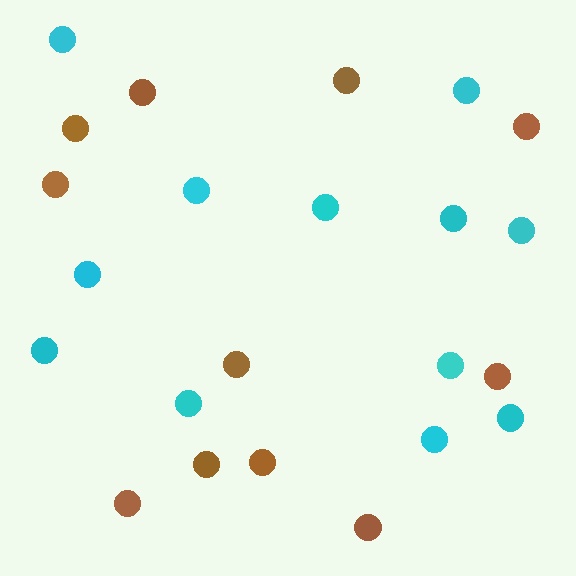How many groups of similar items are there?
There are 2 groups: one group of cyan circles (12) and one group of brown circles (11).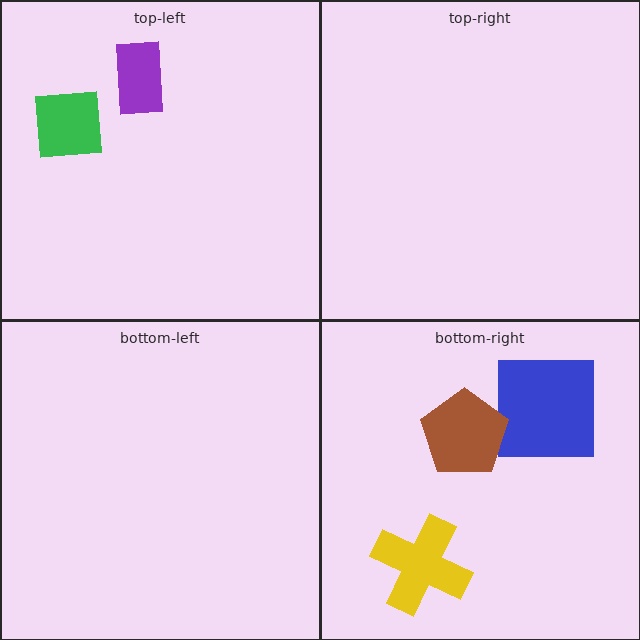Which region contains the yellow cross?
The bottom-right region.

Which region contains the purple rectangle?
The top-left region.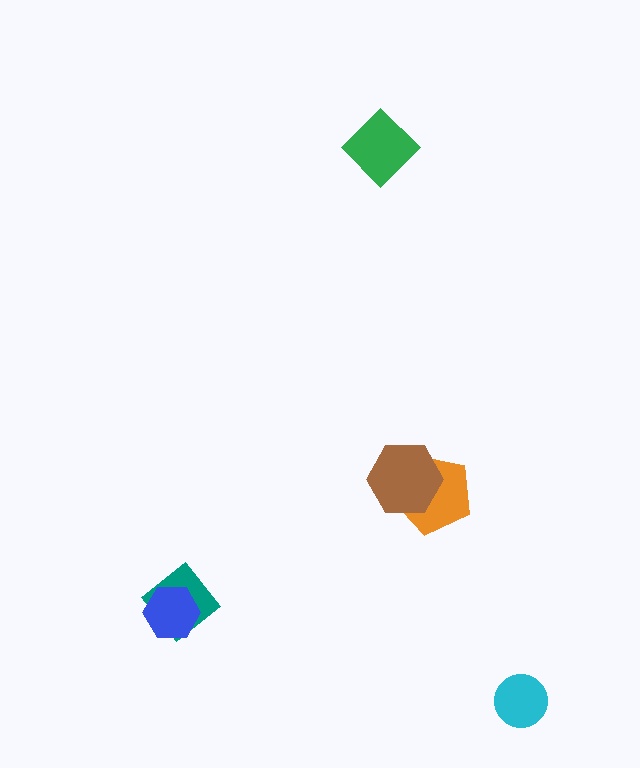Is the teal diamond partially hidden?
Yes, it is partially covered by another shape.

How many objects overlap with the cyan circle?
0 objects overlap with the cyan circle.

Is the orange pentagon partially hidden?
Yes, it is partially covered by another shape.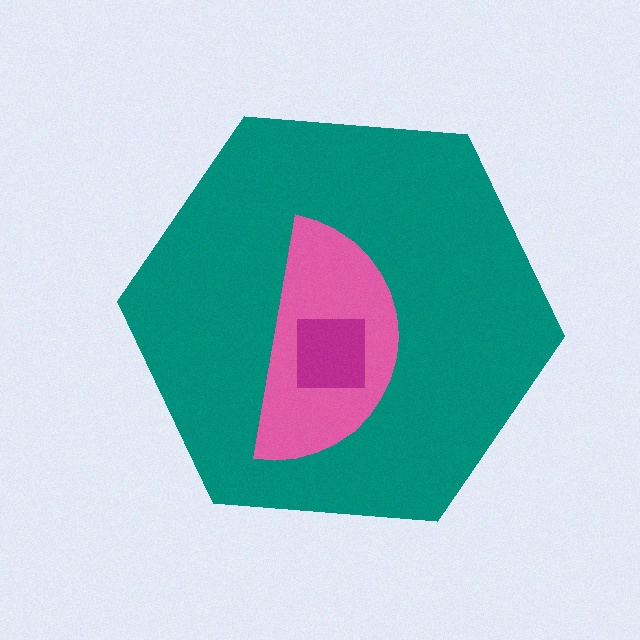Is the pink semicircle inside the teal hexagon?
Yes.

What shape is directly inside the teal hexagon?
The pink semicircle.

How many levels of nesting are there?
3.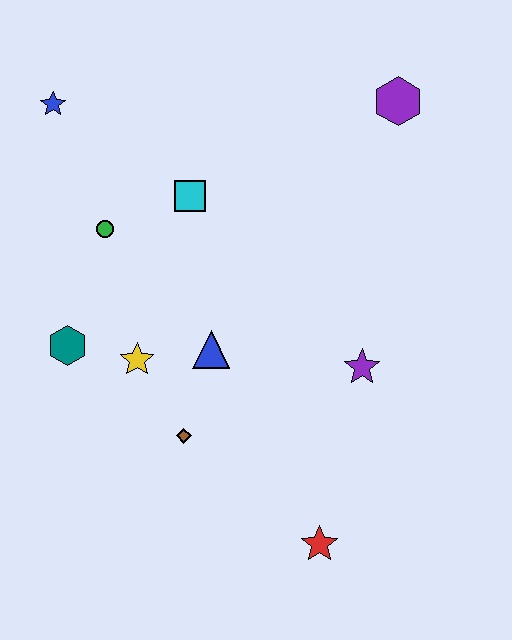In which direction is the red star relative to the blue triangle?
The red star is below the blue triangle.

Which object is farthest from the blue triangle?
The purple hexagon is farthest from the blue triangle.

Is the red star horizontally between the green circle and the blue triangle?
No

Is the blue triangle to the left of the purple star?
Yes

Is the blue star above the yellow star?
Yes